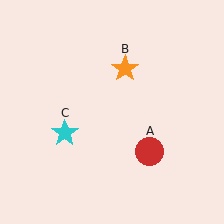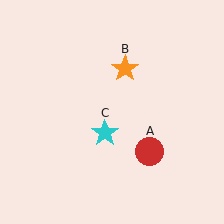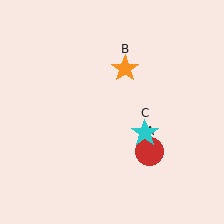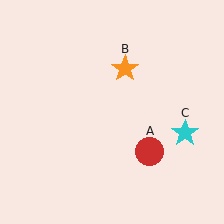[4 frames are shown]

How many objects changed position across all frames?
1 object changed position: cyan star (object C).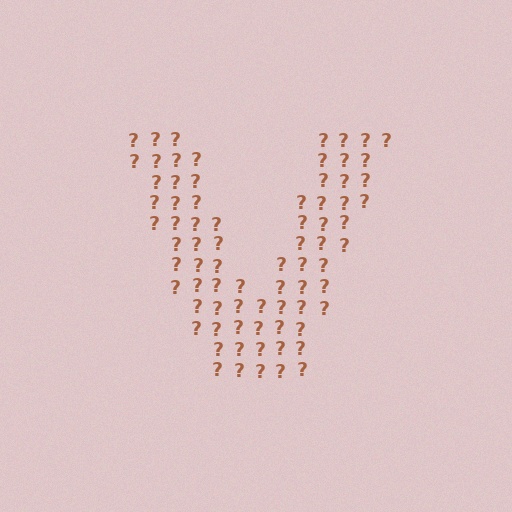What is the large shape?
The large shape is the letter V.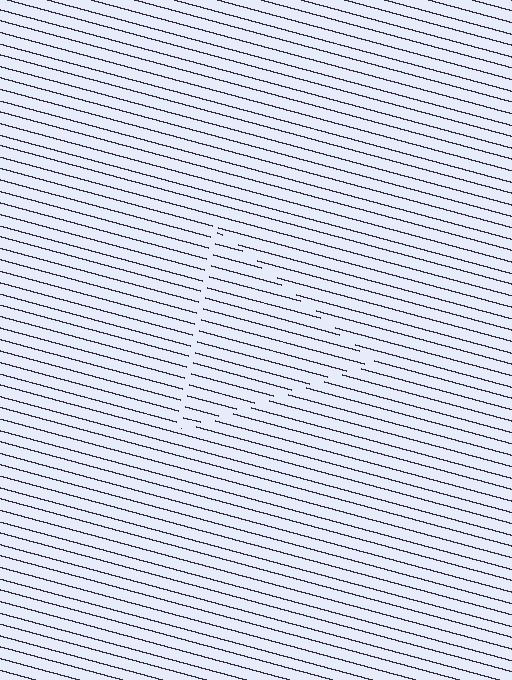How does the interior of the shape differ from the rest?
The interior of the shape contains the same grating, shifted by half a period — the contour is defined by the phase discontinuity where line-ends from the inner and outer gratings abut.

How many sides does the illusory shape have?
3 sides — the line-ends trace a triangle.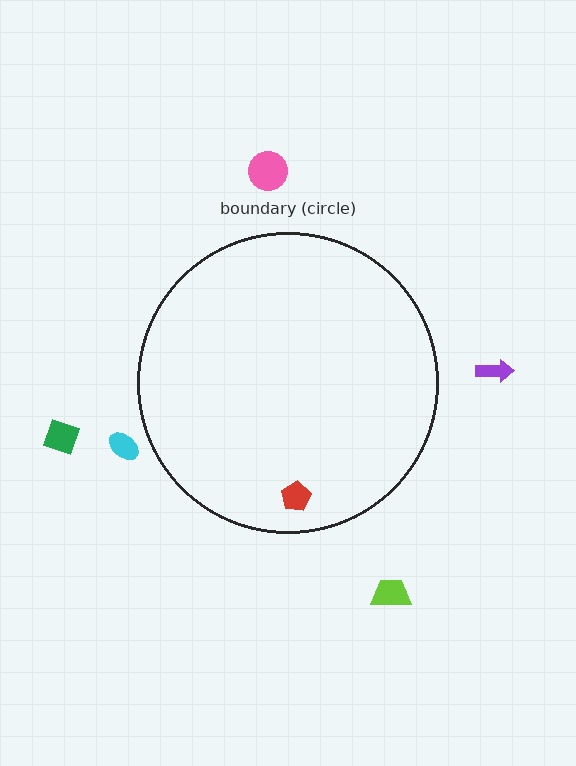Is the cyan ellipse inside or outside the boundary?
Outside.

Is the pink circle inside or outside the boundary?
Outside.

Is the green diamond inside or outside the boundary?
Outside.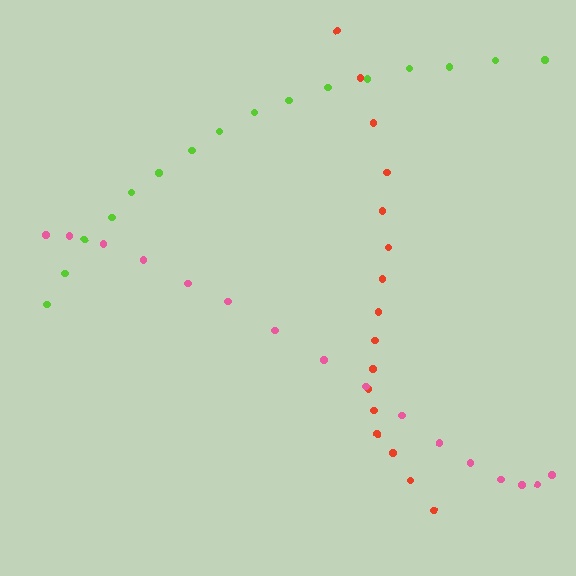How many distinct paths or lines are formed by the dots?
There are 3 distinct paths.